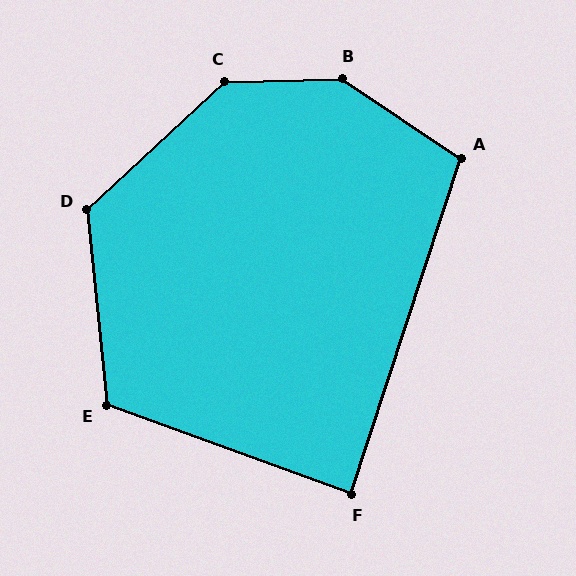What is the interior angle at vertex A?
Approximately 106 degrees (obtuse).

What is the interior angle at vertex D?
Approximately 127 degrees (obtuse).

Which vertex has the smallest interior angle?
F, at approximately 88 degrees.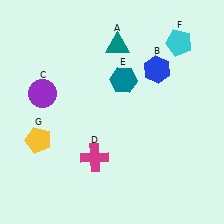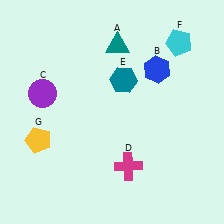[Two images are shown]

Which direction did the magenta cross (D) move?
The magenta cross (D) moved right.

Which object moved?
The magenta cross (D) moved right.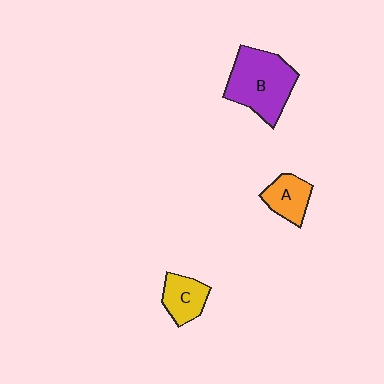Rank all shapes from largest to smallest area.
From largest to smallest: B (purple), C (yellow), A (orange).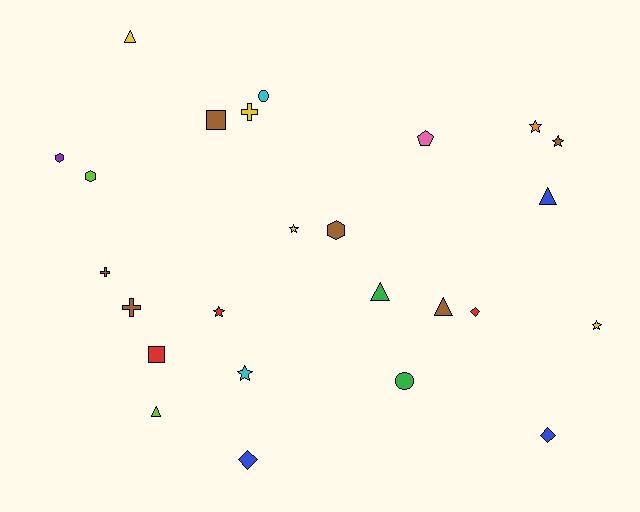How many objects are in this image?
There are 25 objects.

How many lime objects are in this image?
There are 2 lime objects.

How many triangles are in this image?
There are 5 triangles.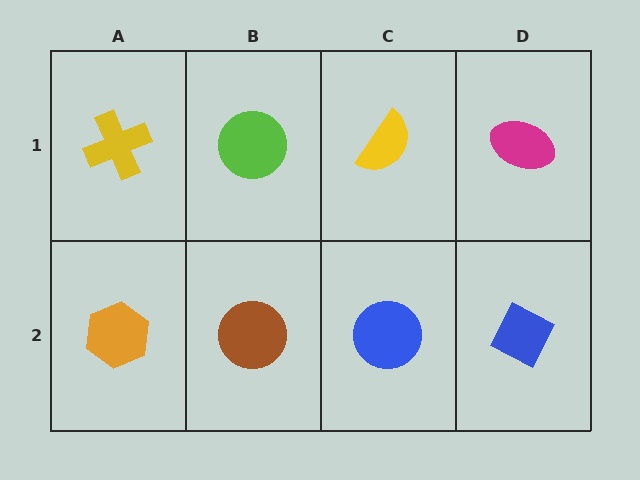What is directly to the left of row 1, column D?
A yellow semicircle.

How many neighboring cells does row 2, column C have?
3.